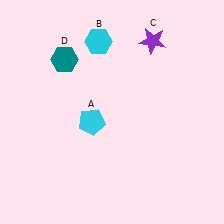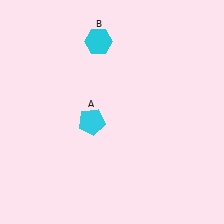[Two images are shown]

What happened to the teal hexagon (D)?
The teal hexagon (D) was removed in Image 2. It was in the top-left area of Image 1.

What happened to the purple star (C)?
The purple star (C) was removed in Image 2. It was in the top-right area of Image 1.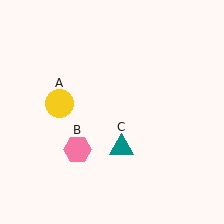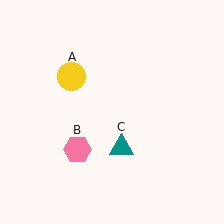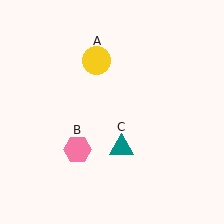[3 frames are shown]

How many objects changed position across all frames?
1 object changed position: yellow circle (object A).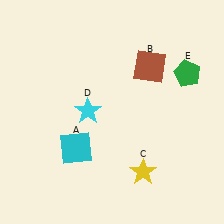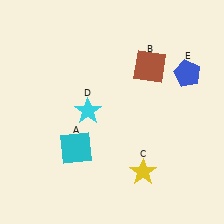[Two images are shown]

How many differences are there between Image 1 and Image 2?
There is 1 difference between the two images.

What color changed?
The pentagon (E) changed from green in Image 1 to blue in Image 2.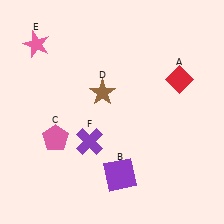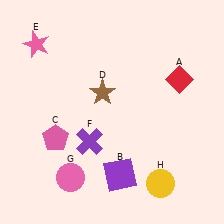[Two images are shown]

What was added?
A pink circle (G), a yellow circle (H) were added in Image 2.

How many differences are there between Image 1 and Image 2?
There are 2 differences between the two images.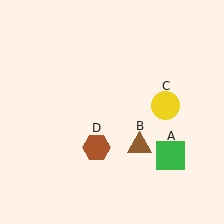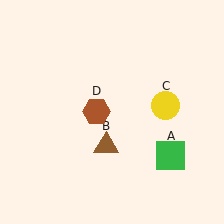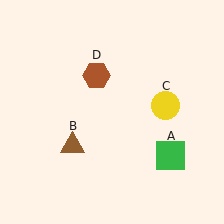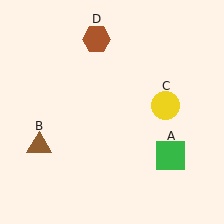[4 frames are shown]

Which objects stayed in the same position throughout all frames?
Green square (object A) and yellow circle (object C) remained stationary.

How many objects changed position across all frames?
2 objects changed position: brown triangle (object B), brown hexagon (object D).